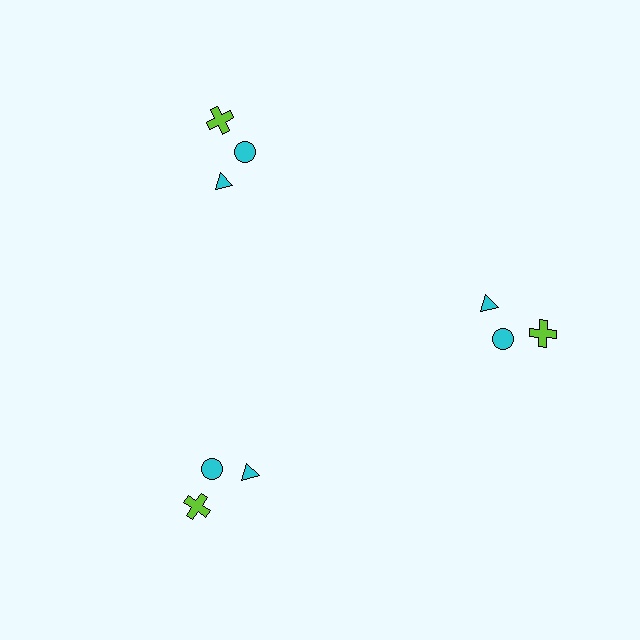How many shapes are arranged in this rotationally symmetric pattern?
There are 9 shapes, arranged in 3 groups of 3.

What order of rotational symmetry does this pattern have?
This pattern has 3-fold rotational symmetry.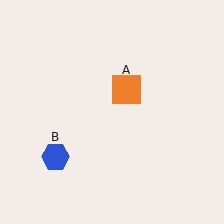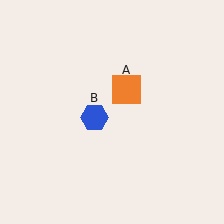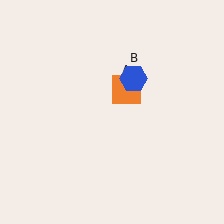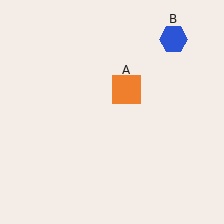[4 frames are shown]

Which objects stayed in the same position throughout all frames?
Orange square (object A) remained stationary.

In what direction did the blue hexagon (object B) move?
The blue hexagon (object B) moved up and to the right.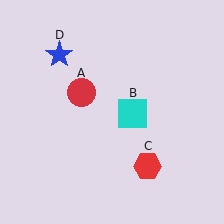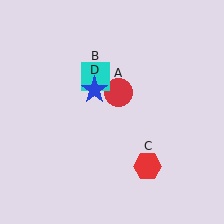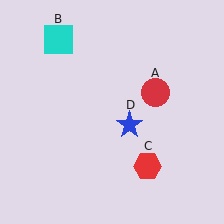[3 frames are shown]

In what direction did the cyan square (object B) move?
The cyan square (object B) moved up and to the left.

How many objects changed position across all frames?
3 objects changed position: red circle (object A), cyan square (object B), blue star (object D).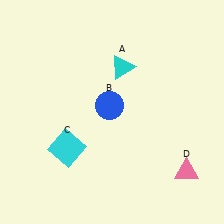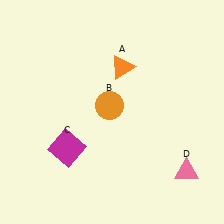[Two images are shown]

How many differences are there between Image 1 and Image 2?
There are 3 differences between the two images.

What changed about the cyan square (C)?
In Image 1, C is cyan. In Image 2, it changed to magenta.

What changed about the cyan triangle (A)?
In Image 1, A is cyan. In Image 2, it changed to orange.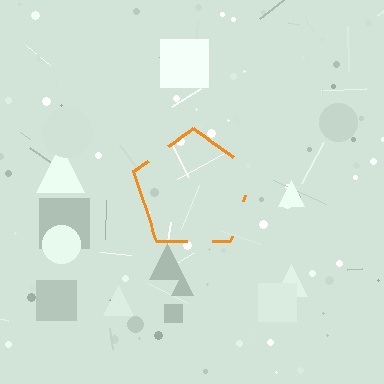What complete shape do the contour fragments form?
The contour fragments form a pentagon.